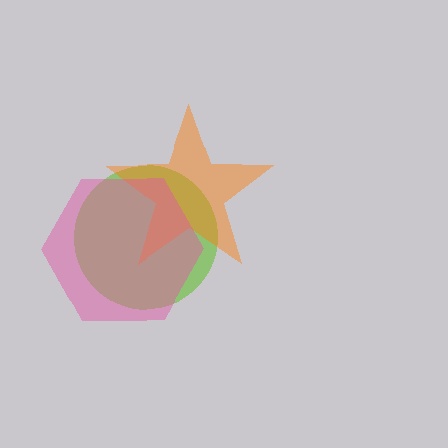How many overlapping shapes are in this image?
There are 3 overlapping shapes in the image.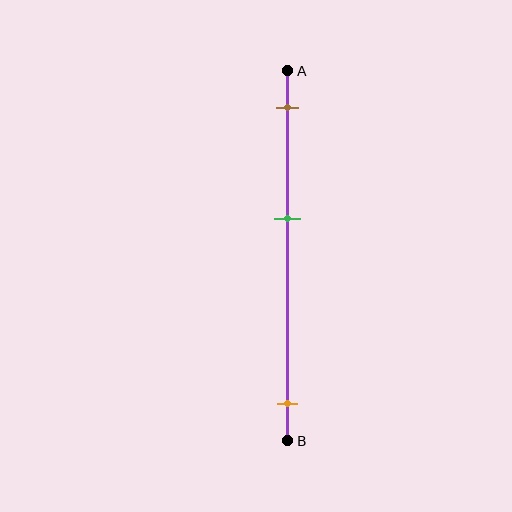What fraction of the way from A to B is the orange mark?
The orange mark is approximately 90% (0.9) of the way from A to B.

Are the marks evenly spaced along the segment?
No, the marks are not evenly spaced.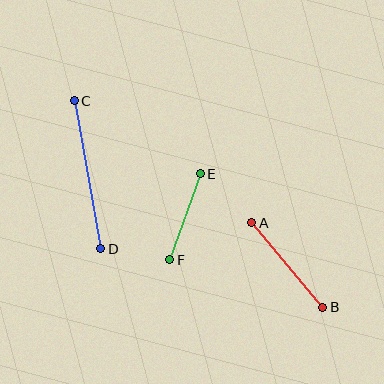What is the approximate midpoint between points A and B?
The midpoint is at approximately (287, 265) pixels.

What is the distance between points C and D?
The distance is approximately 150 pixels.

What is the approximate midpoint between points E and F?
The midpoint is at approximately (185, 217) pixels.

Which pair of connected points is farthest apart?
Points C and D are farthest apart.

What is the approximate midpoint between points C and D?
The midpoint is at approximately (88, 175) pixels.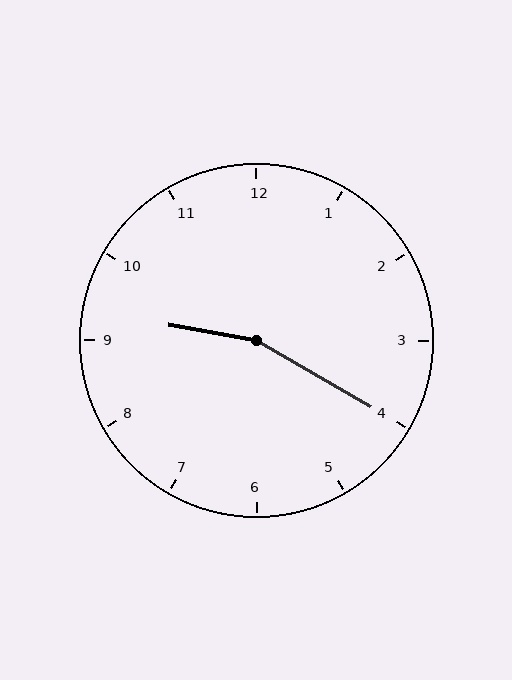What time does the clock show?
9:20.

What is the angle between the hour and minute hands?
Approximately 160 degrees.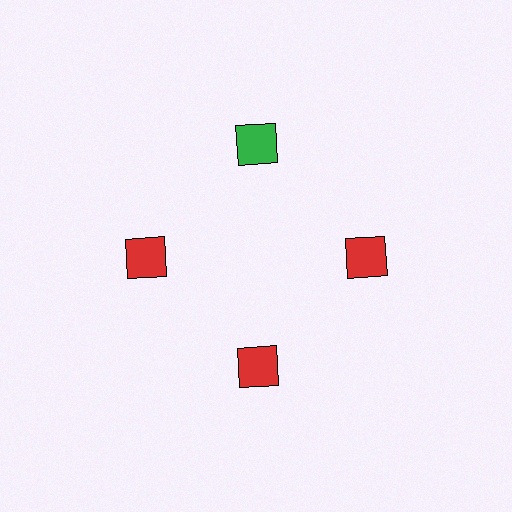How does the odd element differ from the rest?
It has a different color: green instead of red.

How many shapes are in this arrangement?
There are 4 shapes arranged in a ring pattern.